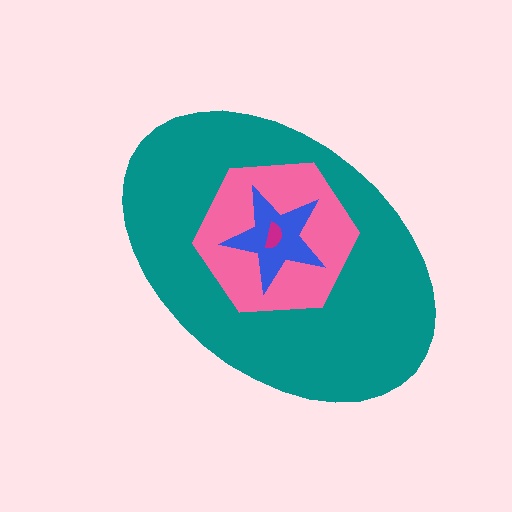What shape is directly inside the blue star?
The magenta semicircle.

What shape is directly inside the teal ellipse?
The pink hexagon.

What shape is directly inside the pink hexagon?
The blue star.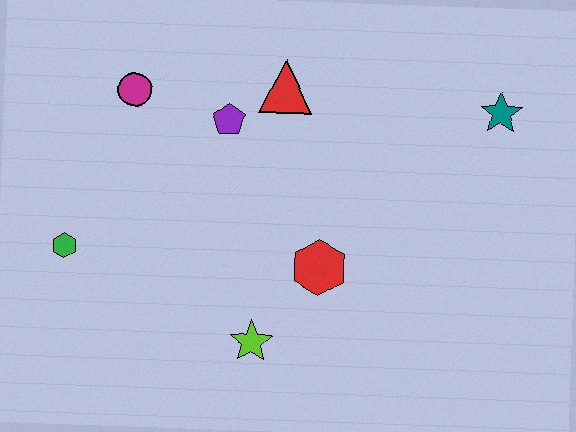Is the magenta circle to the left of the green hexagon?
No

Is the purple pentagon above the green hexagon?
Yes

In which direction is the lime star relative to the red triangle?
The lime star is below the red triangle.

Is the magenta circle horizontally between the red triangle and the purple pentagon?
No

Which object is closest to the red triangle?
The purple pentagon is closest to the red triangle.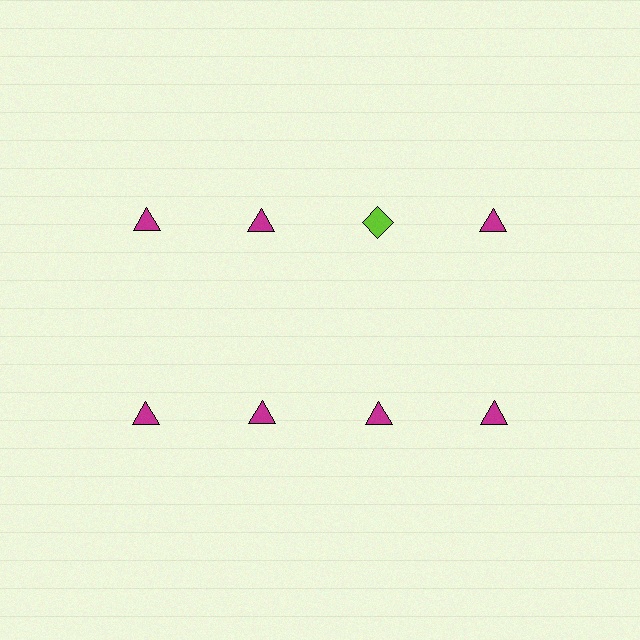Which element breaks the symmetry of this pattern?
The lime diamond in the top row, center column breaks the symmetry. All other shapes are magenta triangles.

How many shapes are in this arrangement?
There are 8 shapes arranged in a grid pattern.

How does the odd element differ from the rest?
It differs in both color (lime instead of magenta) and shape (diamond instead of triangle).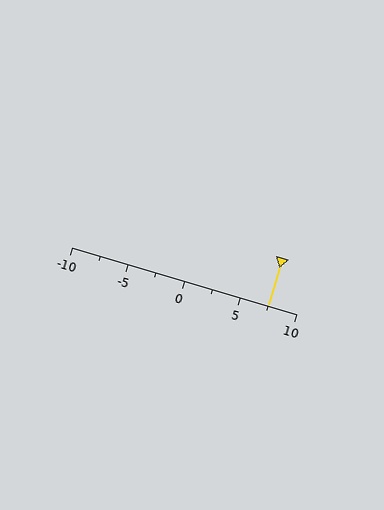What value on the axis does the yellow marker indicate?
The marker indicates approximately 7.5.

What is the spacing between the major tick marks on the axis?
The major ticks are spaced 5 apart.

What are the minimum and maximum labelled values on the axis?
The axis runs from -10 to 10.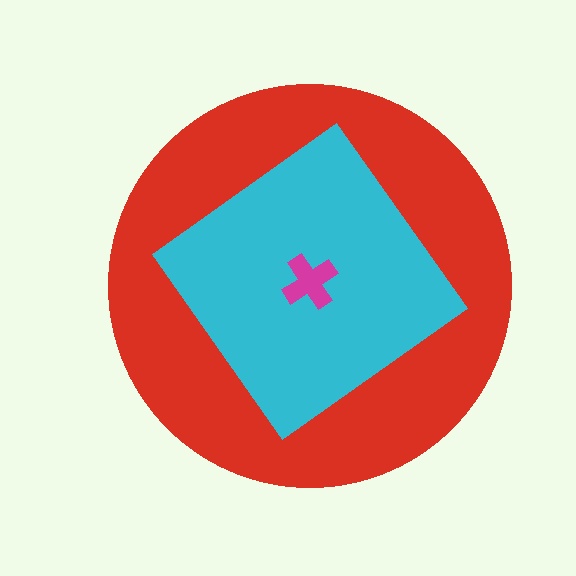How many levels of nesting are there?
3.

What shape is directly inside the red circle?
The cyan diamond.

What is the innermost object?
The magenta cross.